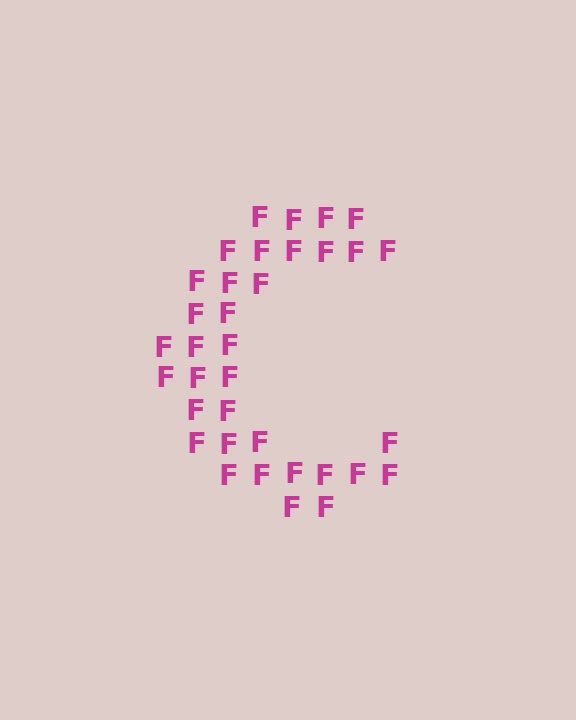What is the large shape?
The large shape is the letter C.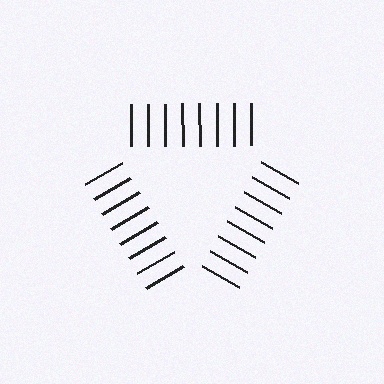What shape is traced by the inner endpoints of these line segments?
An illusory triangle — the line segments terminate on its edges but no continuous stroke is drawn.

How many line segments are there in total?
24 — 8 along each of the 3 edges.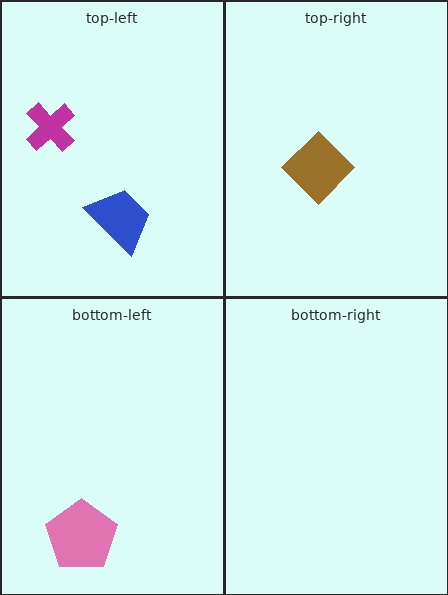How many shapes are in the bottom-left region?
1.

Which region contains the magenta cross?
The top-left region.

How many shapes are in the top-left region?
2.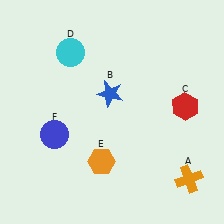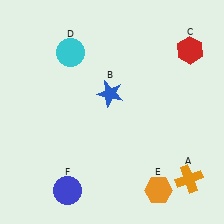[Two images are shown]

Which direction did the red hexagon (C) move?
The red hexagon (C) moved up.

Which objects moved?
The objects that moved are: the red hexagon (C), the orange hexagon (E), the blue circle (F).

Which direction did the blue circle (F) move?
The blue circle (F) moved down.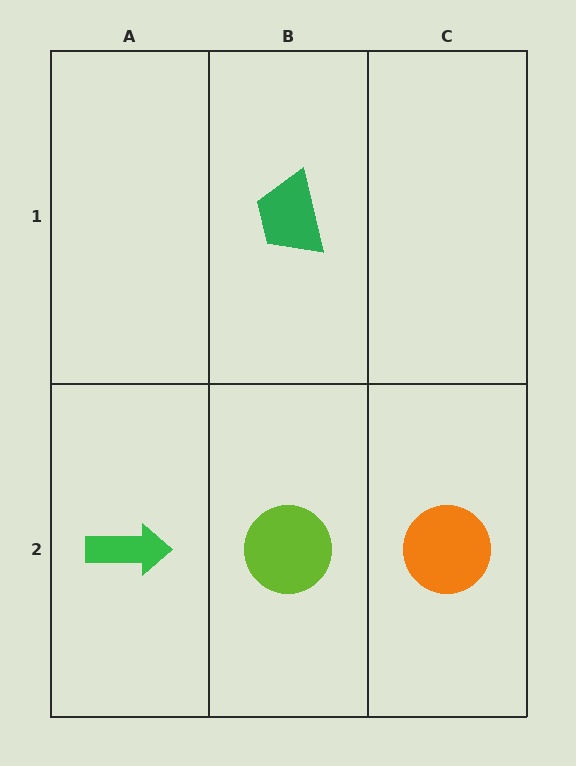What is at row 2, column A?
A green arrow.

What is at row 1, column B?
A green trapezoid.